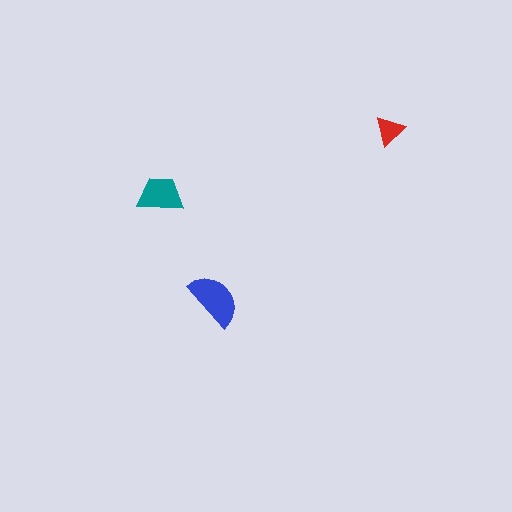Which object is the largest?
The blue semicircle.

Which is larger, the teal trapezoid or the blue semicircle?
The blue semicircle.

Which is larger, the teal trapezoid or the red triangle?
The teal trapezoid.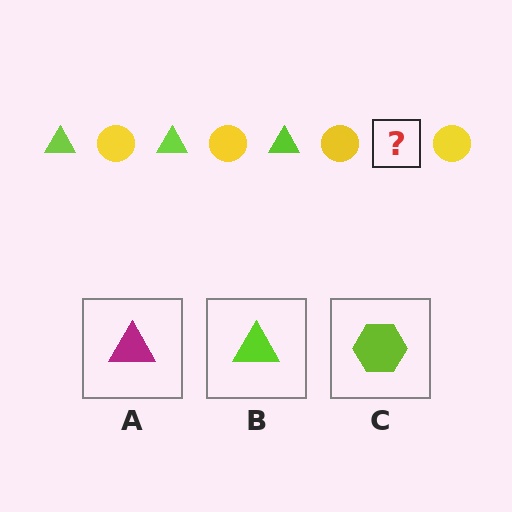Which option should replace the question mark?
Option B.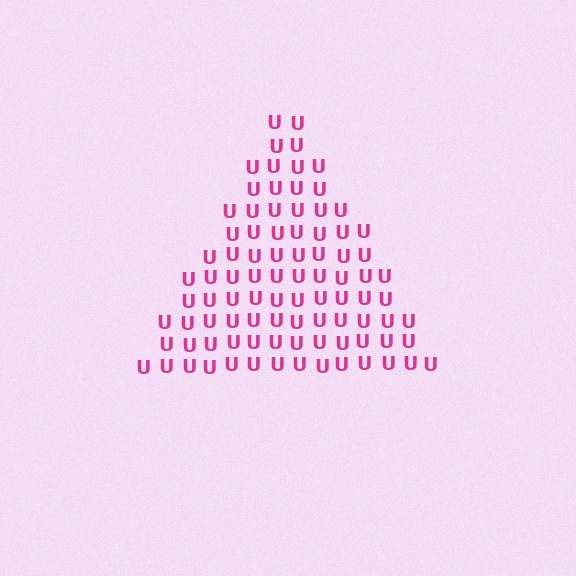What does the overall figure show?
The overall figure shows a triangle.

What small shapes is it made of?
It is made of small letter U's.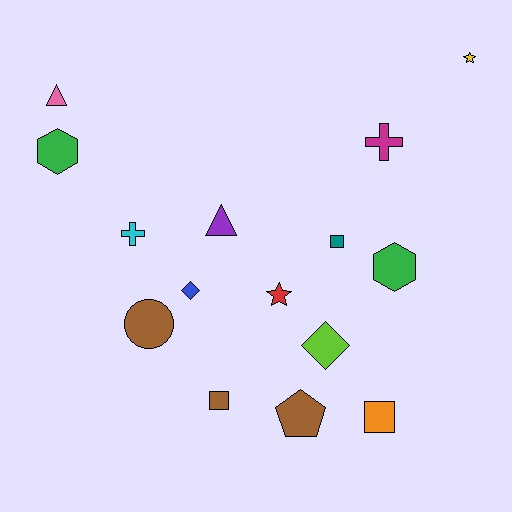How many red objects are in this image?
There is 1 red object.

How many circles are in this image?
There is 1 circle.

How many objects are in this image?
There are 15 objects.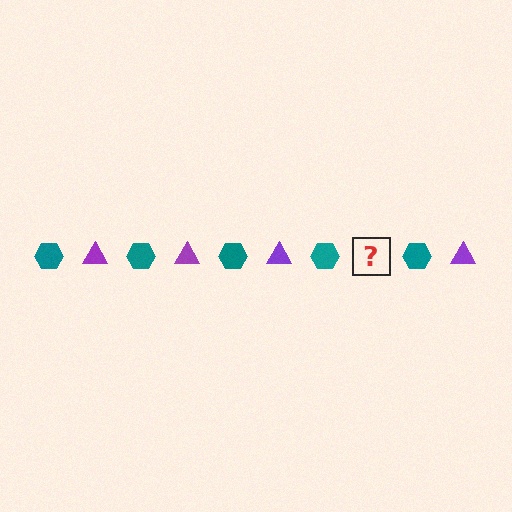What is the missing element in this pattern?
The missing element is a purple triangle.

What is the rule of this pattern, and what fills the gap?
The rule is that the pattern alternates between teal hexagon and purple triangle. The gap should be filled with a purple triangle.